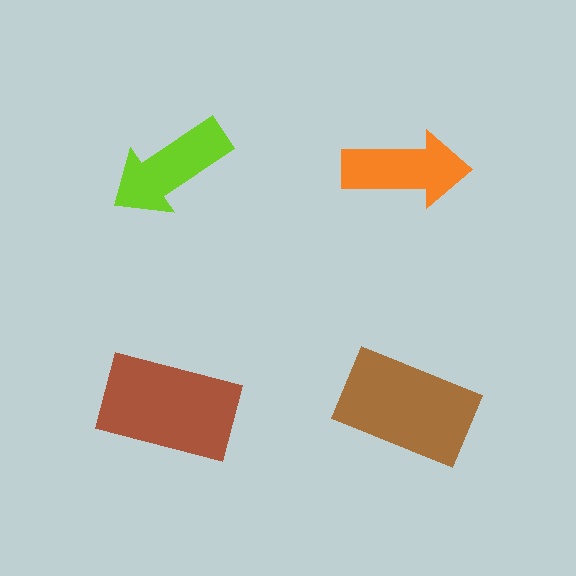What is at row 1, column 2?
An orange arrow.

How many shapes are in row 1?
2 shapes.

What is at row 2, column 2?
A brown rectangle.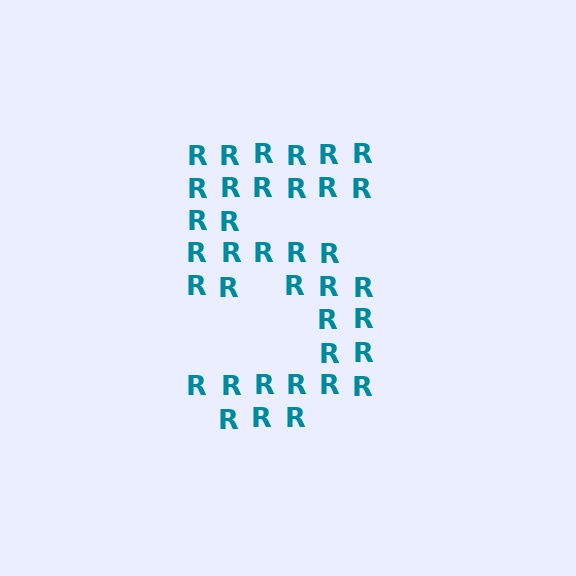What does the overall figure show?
The overall figure shows the digit 5.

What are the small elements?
The small elements are letter R's.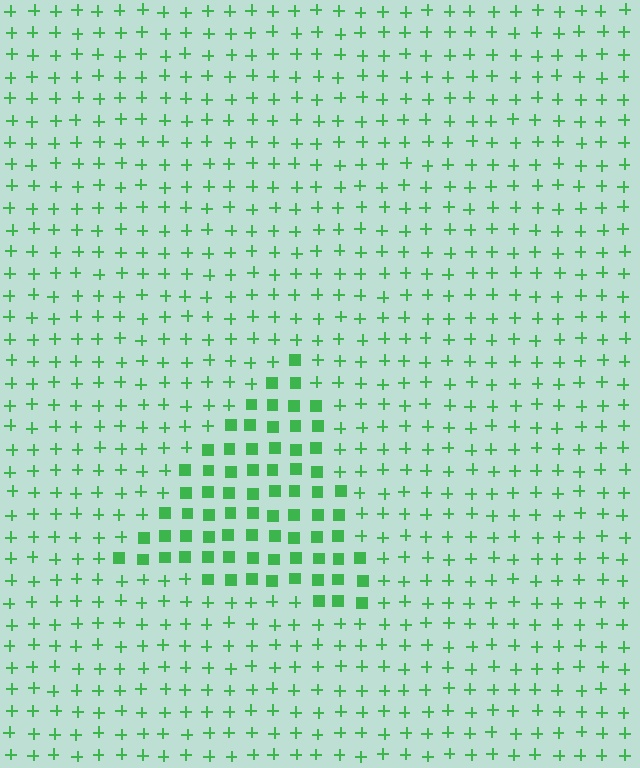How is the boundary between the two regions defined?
The boundary is defined by a change in element shape: squares inside vs. plus signs outside. All elements share the same color and spacing.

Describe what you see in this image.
The image is filled with small green elements arranged in a uniform grid. A triangle-shaped region contains squares, while the surrounding area contains plus signs. The boundary is defined purely by the change in element shape.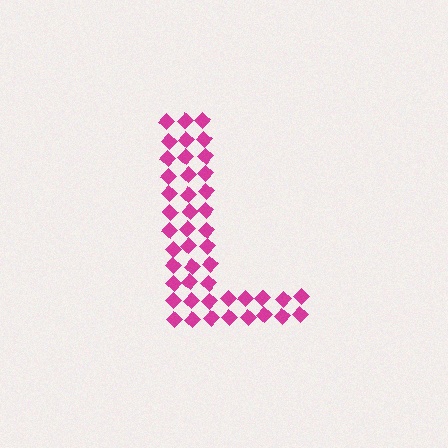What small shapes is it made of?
It is made of small diamonds.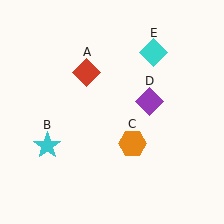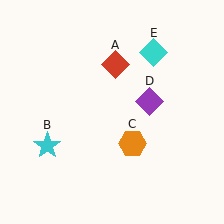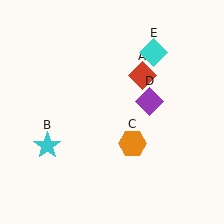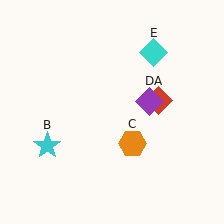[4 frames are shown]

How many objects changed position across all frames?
1 object changed position: red diamond (object A).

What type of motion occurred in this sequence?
The red diamond (object A) rotated clockwise around the center of the scene.